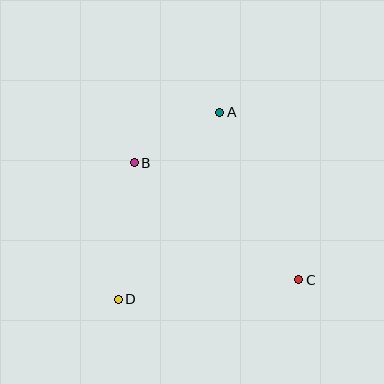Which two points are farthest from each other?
Points A and D are farthest from each other.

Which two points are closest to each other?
Points A and B are closest to each other.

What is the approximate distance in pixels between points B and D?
The distance between B and D is approximately 137 pixels.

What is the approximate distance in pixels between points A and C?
The distance between A and C is approximately 185 pixels.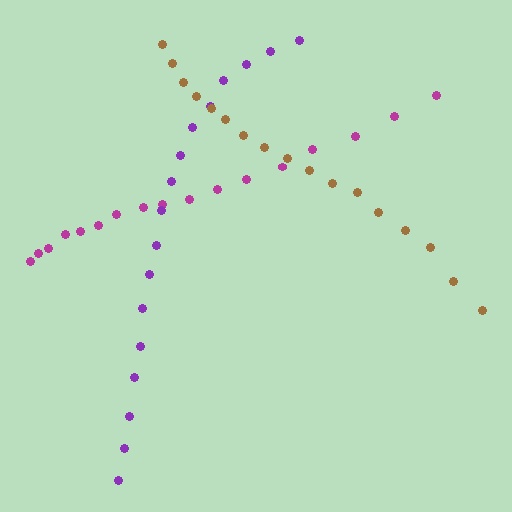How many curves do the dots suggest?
There are 3 distinct paths.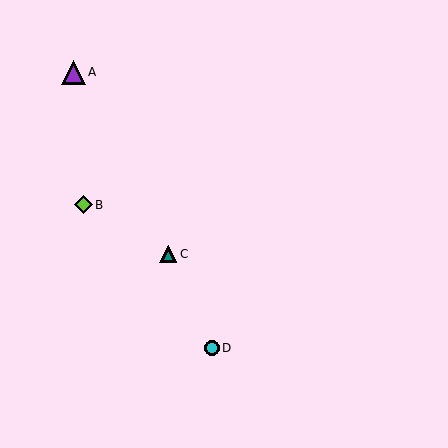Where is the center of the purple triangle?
The center of the purple triangle is at (73, 72).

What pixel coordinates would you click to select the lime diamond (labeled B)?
Click at (83, 205) to select the lime diamond B.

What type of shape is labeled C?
Shape C is a teal triangle.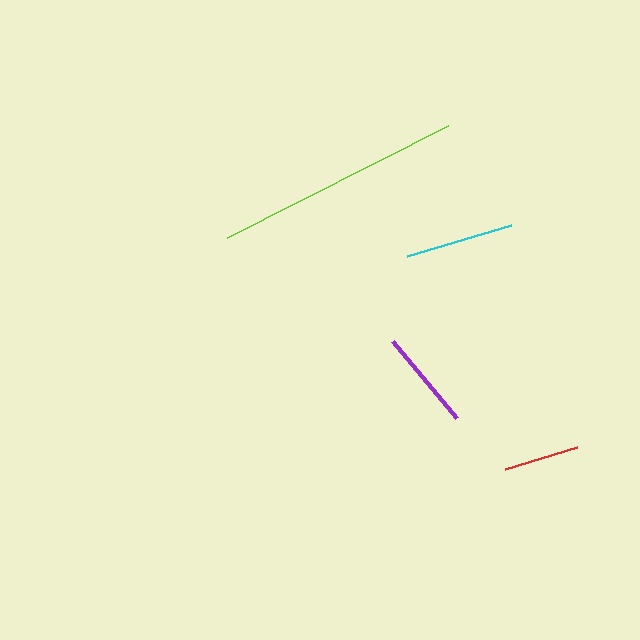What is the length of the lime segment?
The lime segment is approximately 248 pixels long.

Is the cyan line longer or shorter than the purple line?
The cyan line is longer than the purple line.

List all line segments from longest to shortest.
From longest to shortest: lime, cyan, purple, red.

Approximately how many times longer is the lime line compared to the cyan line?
The lime line is approximately 2.3 times the length of the cyan line.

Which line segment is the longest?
The lime line is the longest at approximately 248 pixels.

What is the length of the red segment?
The red segment is approximately 75 pixels long.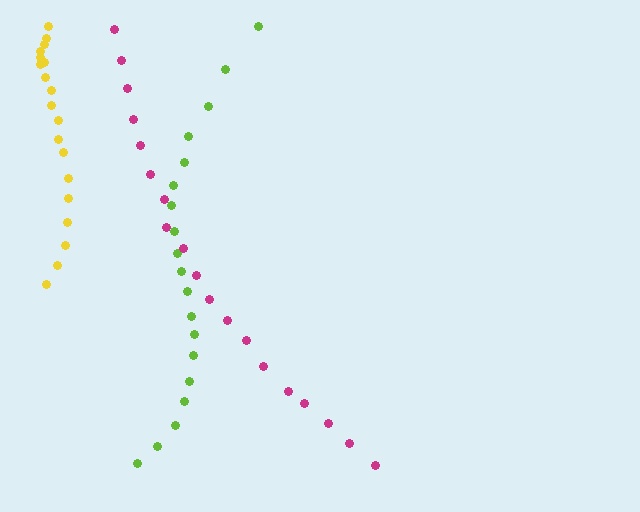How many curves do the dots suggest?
There are 3 distinct paths.